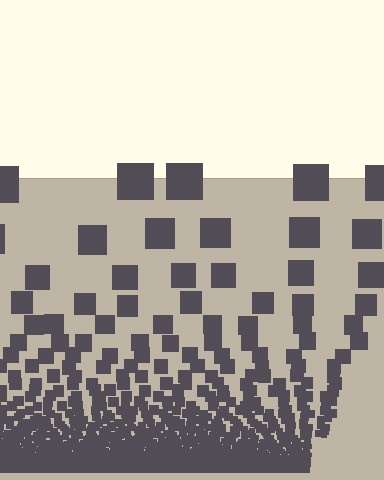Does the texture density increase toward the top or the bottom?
Density increases toward the bottom.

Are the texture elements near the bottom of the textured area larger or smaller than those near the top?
Smaller. The gradient is inverted — elements near the bottom are smaller and denser.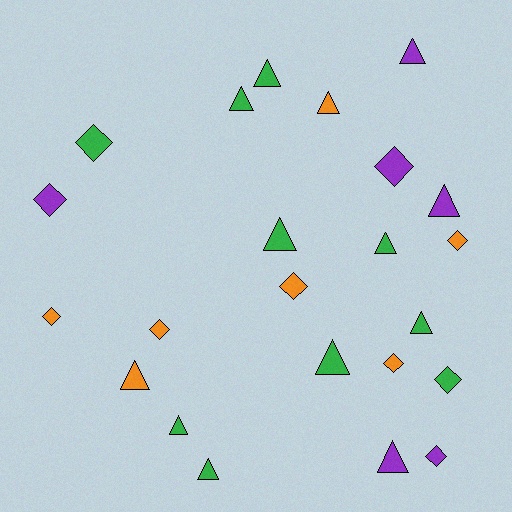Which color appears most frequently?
Green, with 10 objects.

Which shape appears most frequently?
Triangle, with 13 objects.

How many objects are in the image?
There are 23 objects.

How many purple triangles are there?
There are 3 purple triangles.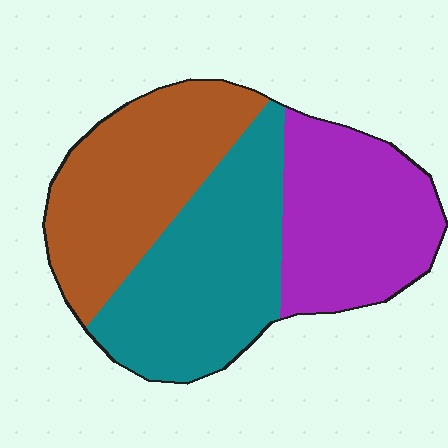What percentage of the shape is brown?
Brown covers 33% of the shape.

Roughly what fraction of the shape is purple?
Purple takes up between a sixth and a third of the shape.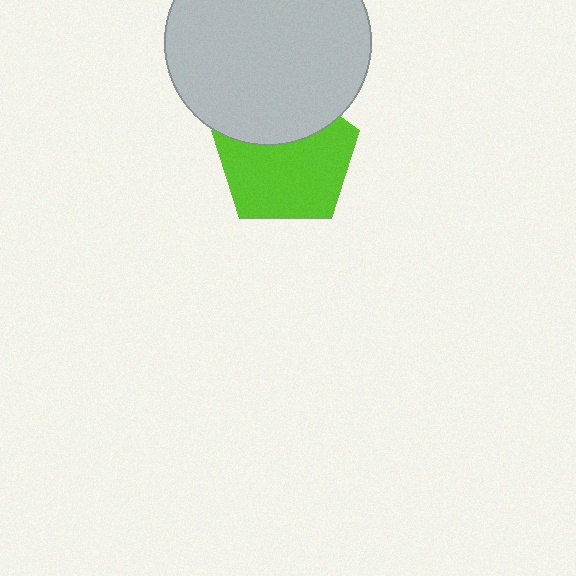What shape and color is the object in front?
The object in front is a light gray circle.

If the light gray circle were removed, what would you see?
You would see the complete lime pentagon.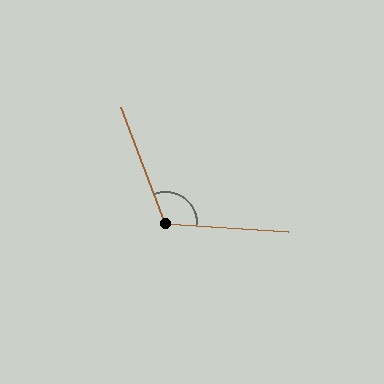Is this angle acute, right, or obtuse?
It is obtuse.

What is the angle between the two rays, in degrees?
Approximately 115 degrees.